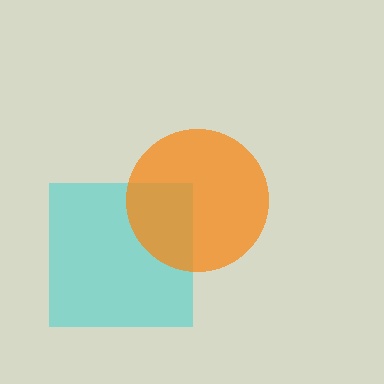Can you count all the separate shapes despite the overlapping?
Yes, there are 2 separate shapes.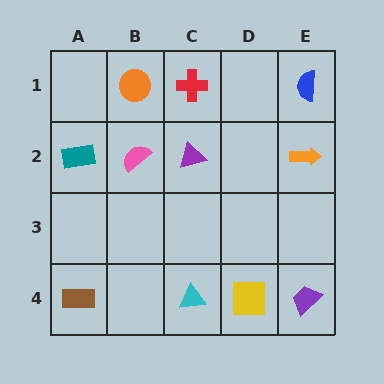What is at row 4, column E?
A purple trapezoid.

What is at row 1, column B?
An orange circle.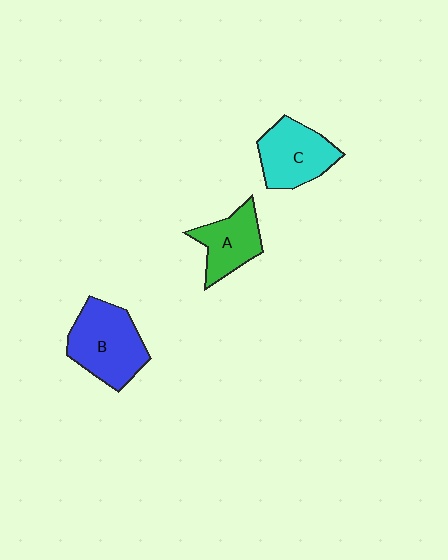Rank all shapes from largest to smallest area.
From largest to smallest: B (blue), C (cyan), A (green).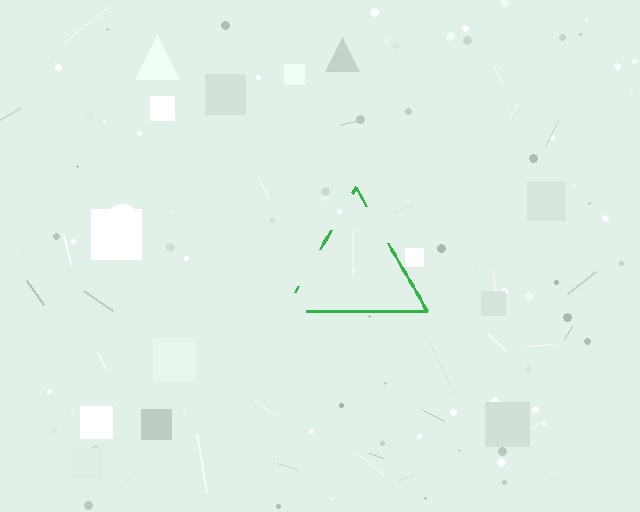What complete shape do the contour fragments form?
The contour fragments form a triangle.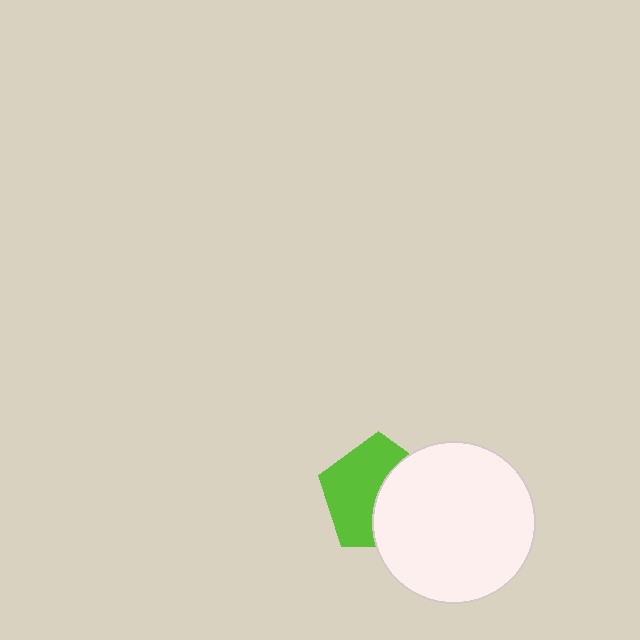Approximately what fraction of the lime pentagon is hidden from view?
Roughly 45% of the lime pentagon is hidden behind the white circle.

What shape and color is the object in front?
The object in front is a white circle.